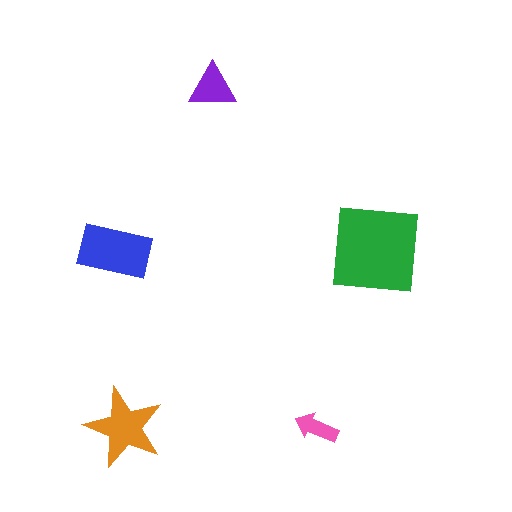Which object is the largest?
The green square.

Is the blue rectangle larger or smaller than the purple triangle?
Larger.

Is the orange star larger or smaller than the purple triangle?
Larger.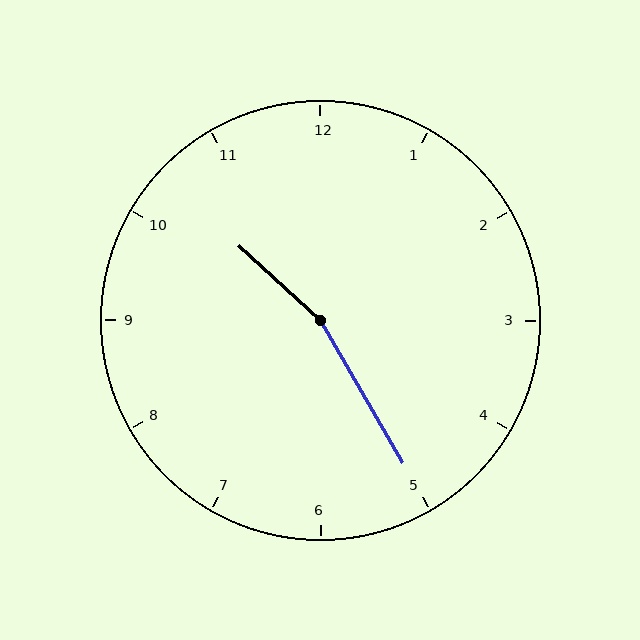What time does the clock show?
10:25.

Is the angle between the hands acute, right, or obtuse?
It is obtuse.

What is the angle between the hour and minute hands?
Approximately 162 degrees.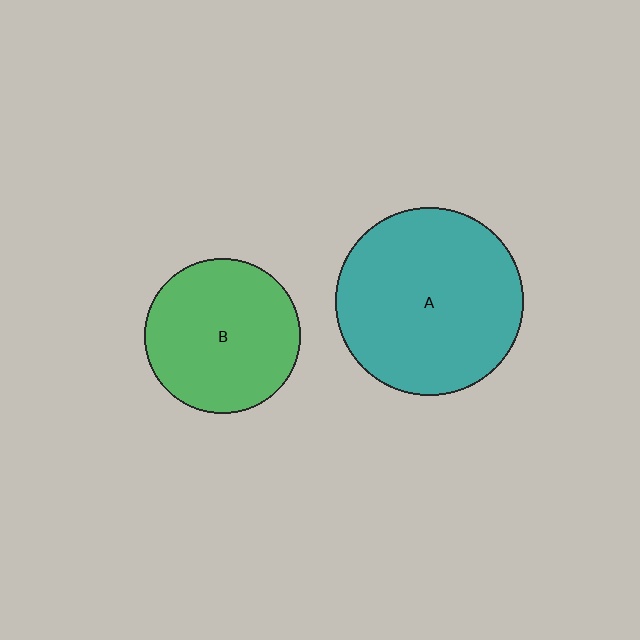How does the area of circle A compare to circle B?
Approximately 1.5 times.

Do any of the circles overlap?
No, none of the circles overlap.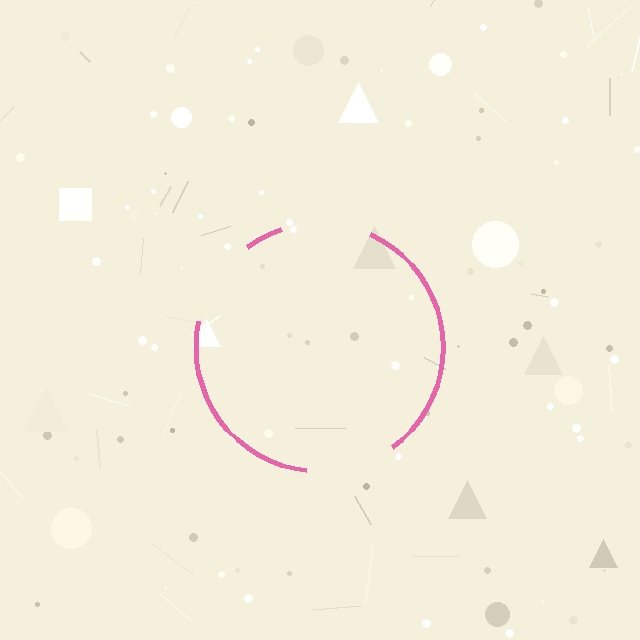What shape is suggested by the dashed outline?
The dashed outline suggests a circle.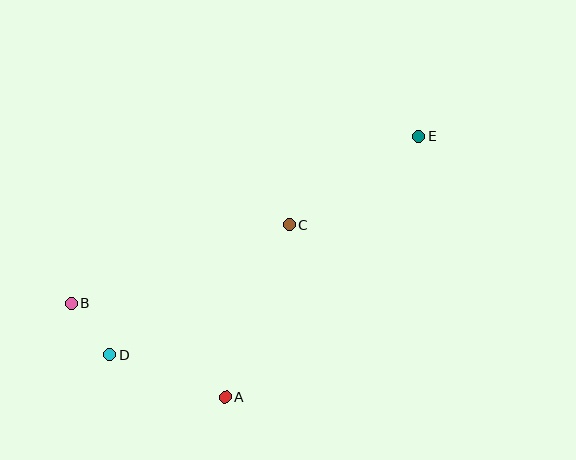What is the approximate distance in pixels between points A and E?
The distance between A and E is approximately 325 pixels.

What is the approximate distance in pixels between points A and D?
The distance between A and D is approximately 123 pixels.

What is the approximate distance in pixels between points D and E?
The distance between D and E is approximately 379 pixels.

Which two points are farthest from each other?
Points B and E are farthest from each other.